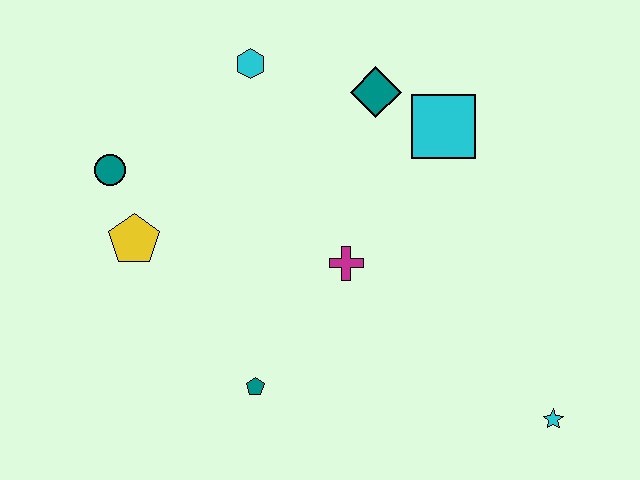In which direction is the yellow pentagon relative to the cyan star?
The yellow pentagon is to the left of the cyan star.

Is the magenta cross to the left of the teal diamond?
Yes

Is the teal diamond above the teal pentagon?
Yes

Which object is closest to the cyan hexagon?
The teal diamond is closest to the cyan hexagon.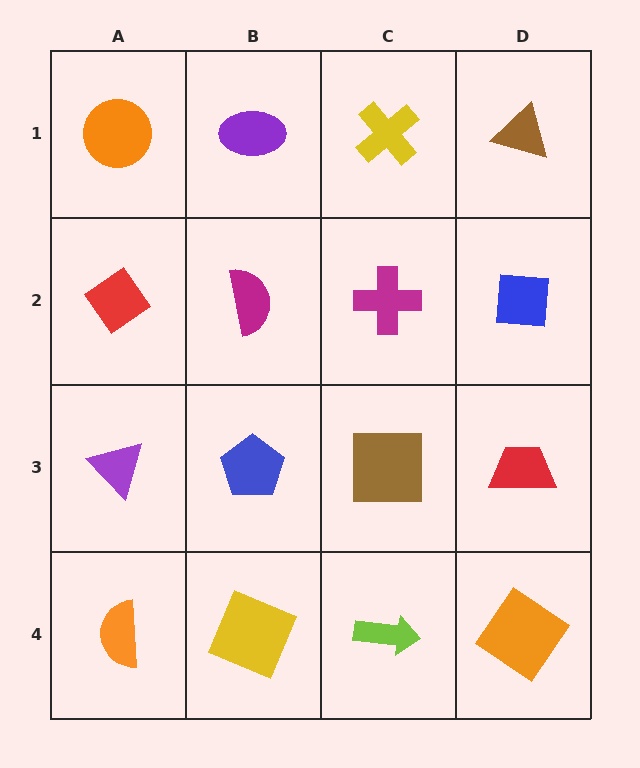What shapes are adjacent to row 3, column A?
A red diamond (row 2, column A), an orange semicircle (row 4, column A), a blue pentagon (row 3, column B).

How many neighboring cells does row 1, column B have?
3.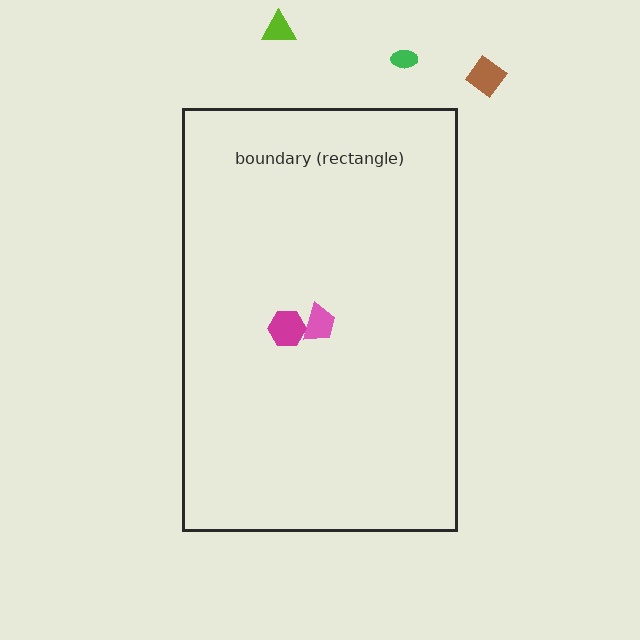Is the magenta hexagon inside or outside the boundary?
Inside.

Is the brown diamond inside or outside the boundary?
Outside.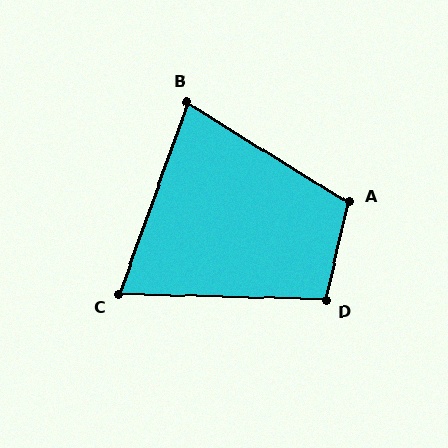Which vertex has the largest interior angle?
A, at approximately 108 degrees.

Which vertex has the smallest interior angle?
C, at approximately 72 degrees.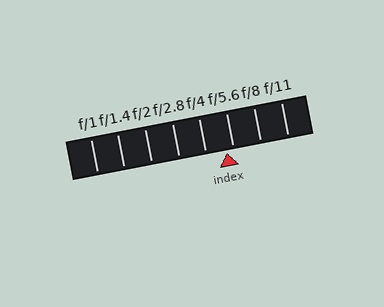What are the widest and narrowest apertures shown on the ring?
The widest aperture shown is f/1 and the narrowest is f/11.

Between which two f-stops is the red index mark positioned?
The index mark is between f/4 and f/5.6.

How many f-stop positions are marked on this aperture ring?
There are 8 f-stop positions marked.